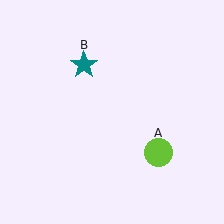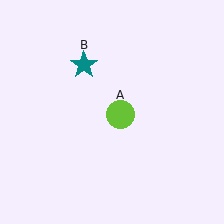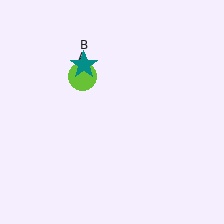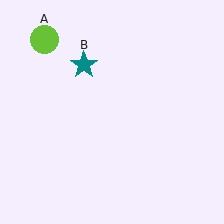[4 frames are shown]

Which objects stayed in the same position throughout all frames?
Teal star (object B) remained stationary.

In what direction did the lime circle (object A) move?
The lime circle (object A) moved up and to the left.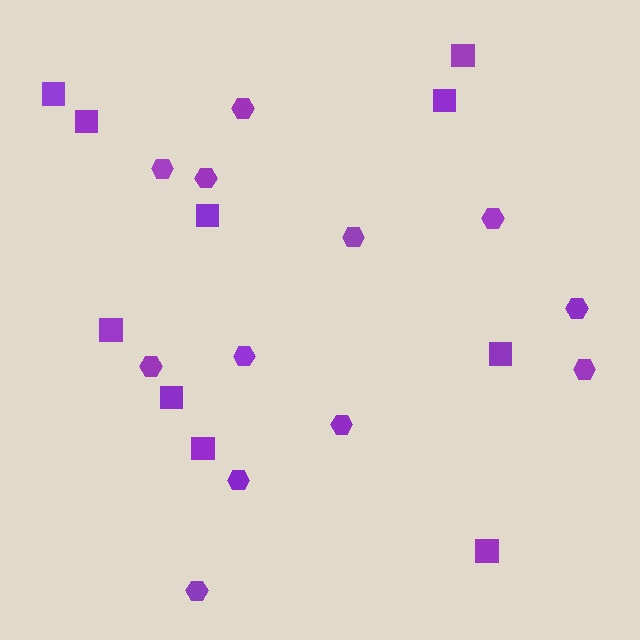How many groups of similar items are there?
There are 2 groups: one group of hexagons (12) and one group of squares (10).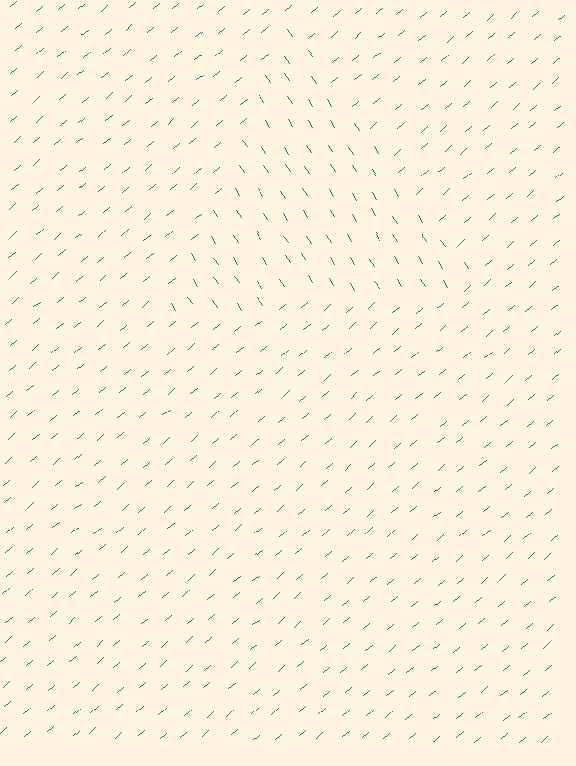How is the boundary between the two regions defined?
The boundary is defined purely by a change in line orientation (approximately 83 degrees difference). All lines are the same color and thickness.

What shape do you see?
I see a triangle.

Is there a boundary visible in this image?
Yes, there is a texture boundary formed by a change in line orientation.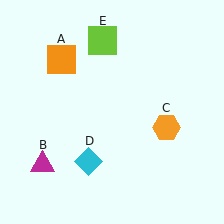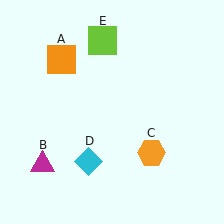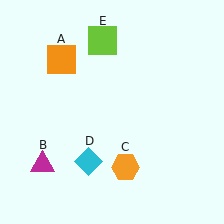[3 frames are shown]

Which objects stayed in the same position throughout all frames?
Orange square (object A) and magenta triangle (object B) and cyan diamond (object D) and lime square (object E) remained stationary.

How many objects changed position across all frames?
1 object changed position: orange hexagon (object C).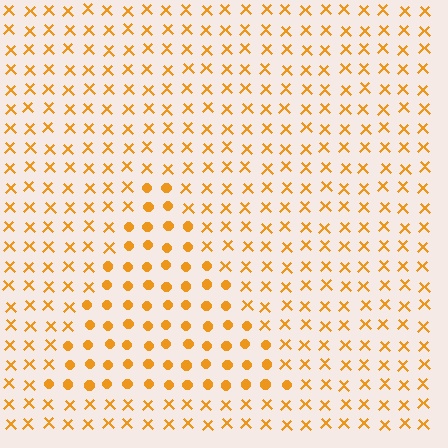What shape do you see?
I see a triangle.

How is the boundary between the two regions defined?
The boundary is defined by a change in element shape: circles inside vs. X marks outside. All elements share the same color and spacing.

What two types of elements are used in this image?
The image uses circles inside the triangle region and X marks outside it.